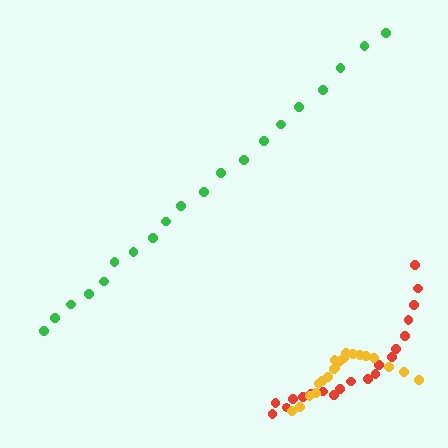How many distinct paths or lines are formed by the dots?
There are 3 distinct paths.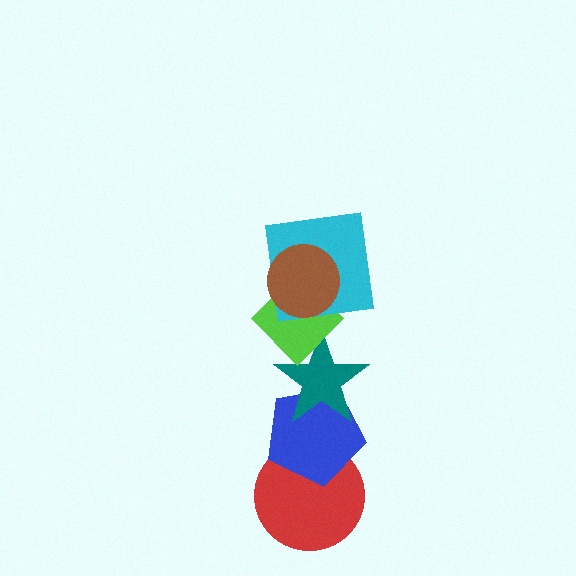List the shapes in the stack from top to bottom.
From top to bottom: the brown circle, the cyan square, the lime diamond, the teal star, the blue pentagon, the red circle.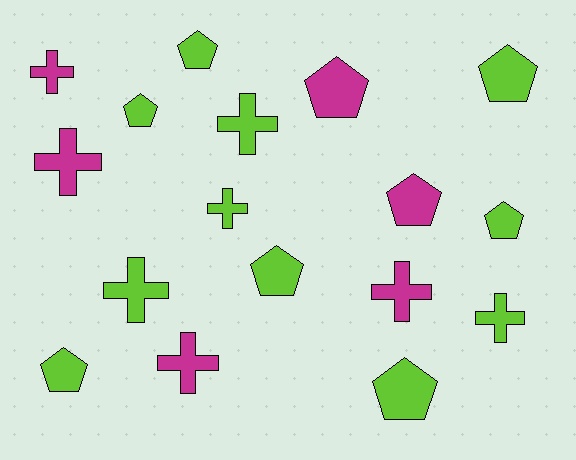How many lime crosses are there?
There are 4 lime crosses.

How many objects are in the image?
There are 17 objects.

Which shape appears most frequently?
Pentagon, with 9 objects.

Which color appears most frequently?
Lime, with 11 objects.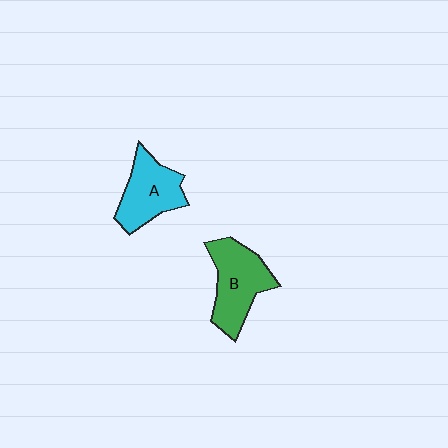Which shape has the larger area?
Shape B (green).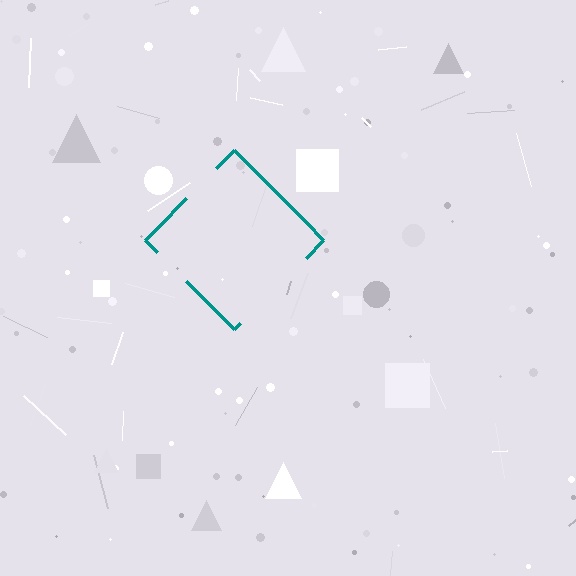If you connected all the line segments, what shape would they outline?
They would outline a diamond.